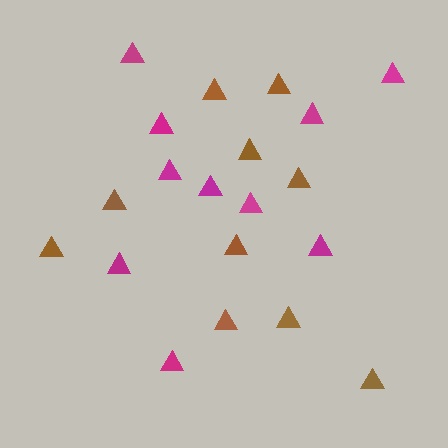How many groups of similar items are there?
There are 2 groups: one group of brown triangles (10) and one group of magenta triangles (10).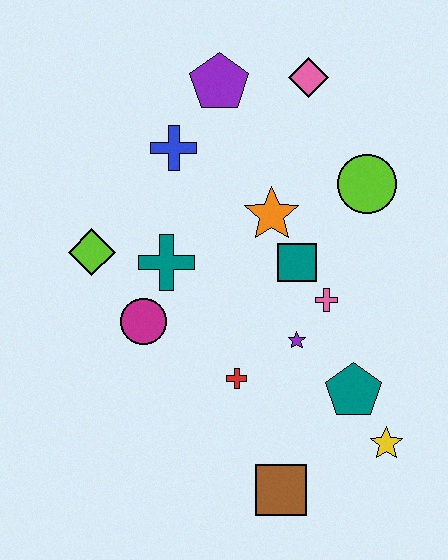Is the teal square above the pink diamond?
No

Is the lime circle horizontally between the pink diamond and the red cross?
No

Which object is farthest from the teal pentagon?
The purple pentagon is farthest from the teal pentagon.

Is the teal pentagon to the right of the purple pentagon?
Yes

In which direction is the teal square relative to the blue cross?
The teal square is to the right of the blue cross.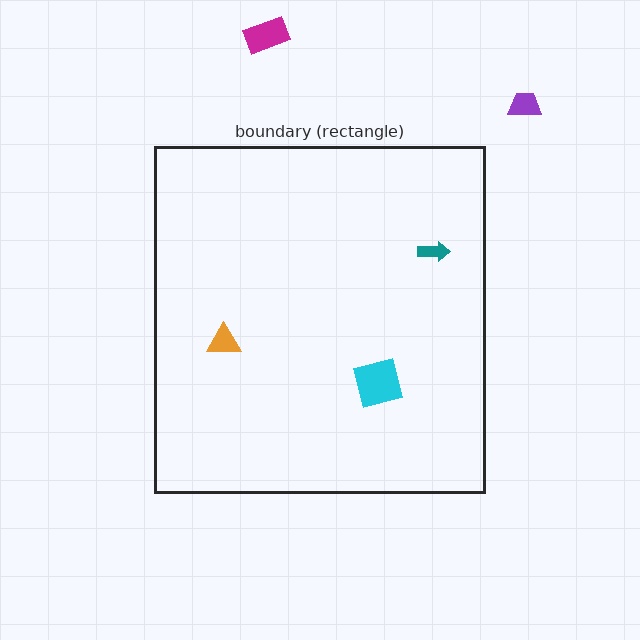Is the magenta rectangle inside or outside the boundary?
Outside.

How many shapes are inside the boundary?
3 inside, 2 outside.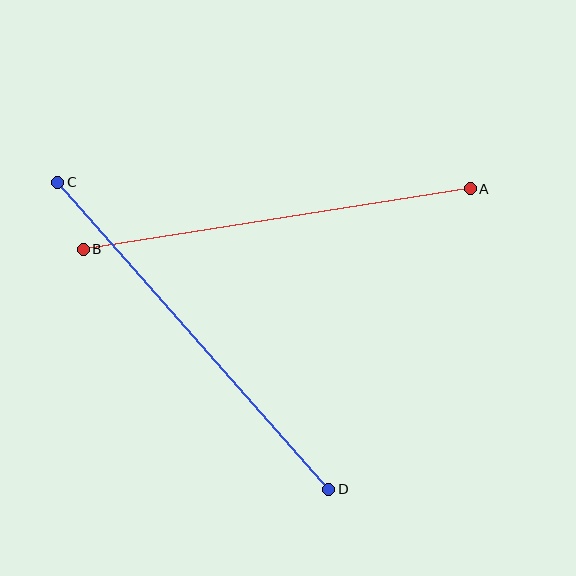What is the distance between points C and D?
The distance is approximately 409 pixels.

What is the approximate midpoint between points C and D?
The midpoint is at approximately (193, 336) pixels.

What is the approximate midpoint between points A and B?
The midpoint is at approximately (277, 219) pixels.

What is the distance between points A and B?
The distance is approximately 391 pixels.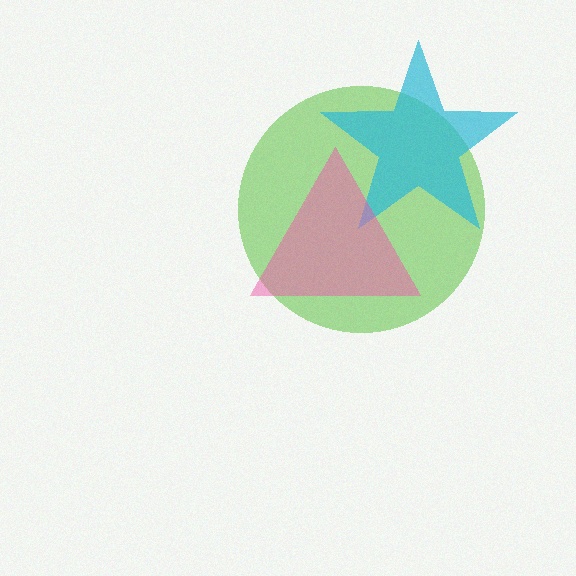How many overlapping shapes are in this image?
There are 3 overlapping shapes in the image.